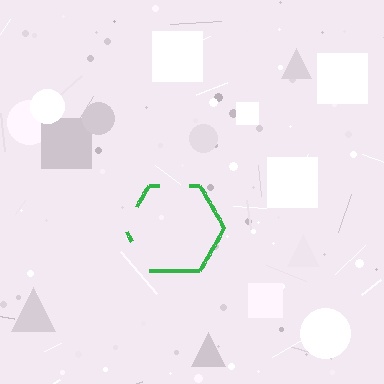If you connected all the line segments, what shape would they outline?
They would outline a hexagon.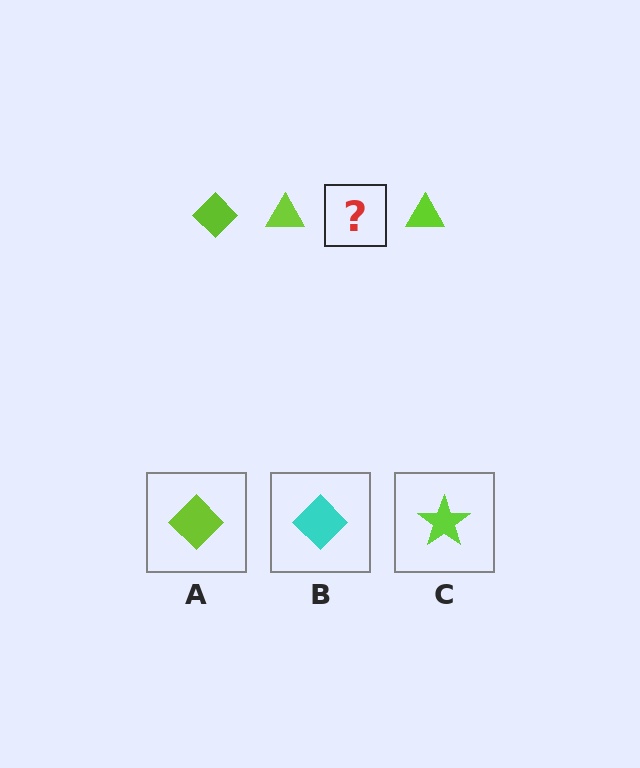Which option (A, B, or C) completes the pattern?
A.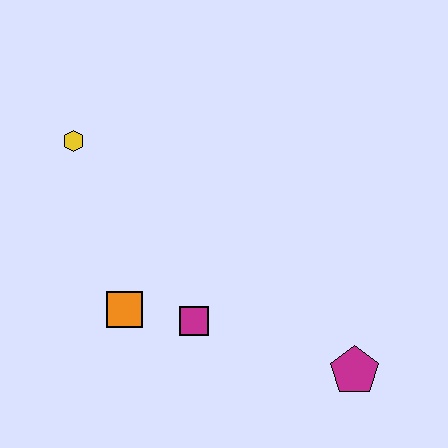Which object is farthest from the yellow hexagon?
The magenta pentagon is farthest from the yellow hexagon.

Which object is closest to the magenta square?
The orange square is closest to the magenta square.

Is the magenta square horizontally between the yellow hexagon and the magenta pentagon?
Yes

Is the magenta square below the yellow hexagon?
Yes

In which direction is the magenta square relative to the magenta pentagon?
The magenta square is to the left of the magenta pentagon.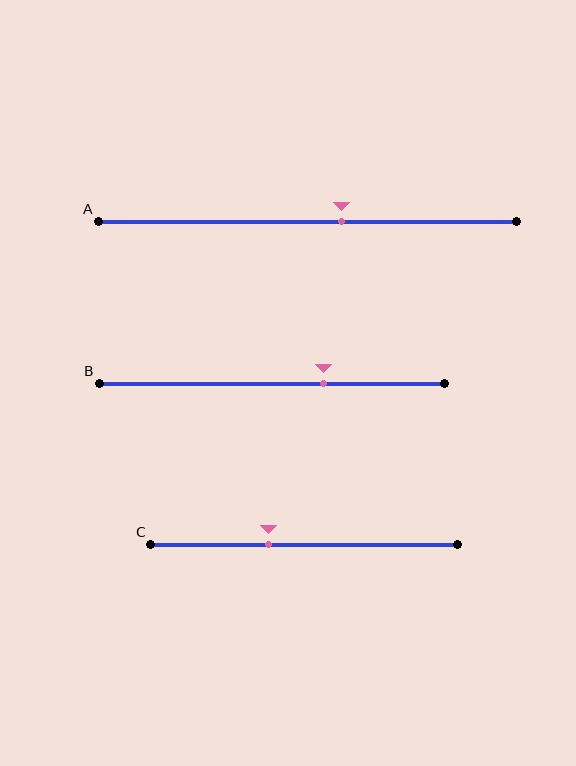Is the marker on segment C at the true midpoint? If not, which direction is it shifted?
No, the marker on segment C is shifted to the left by about 12% of the segment length.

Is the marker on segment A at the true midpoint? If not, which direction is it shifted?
No, the marker on segment A is shifted to the right by about 8% of the segment length.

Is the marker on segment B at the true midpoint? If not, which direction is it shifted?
No, the marker on segment B is shifted to the right by about 15% of the segment length.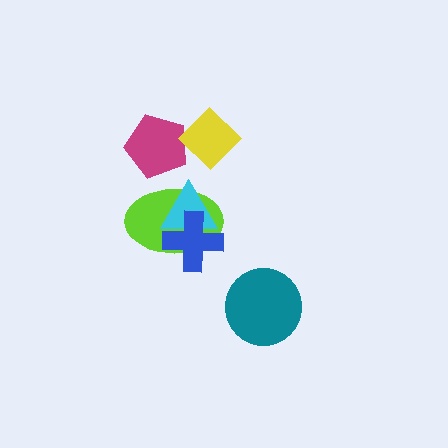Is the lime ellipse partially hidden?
Yes, it is partially covered by another shape.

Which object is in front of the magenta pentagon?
The yellow diamond is in front of the magenta pentagon.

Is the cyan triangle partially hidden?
Yes, it is partially covered by another shape.